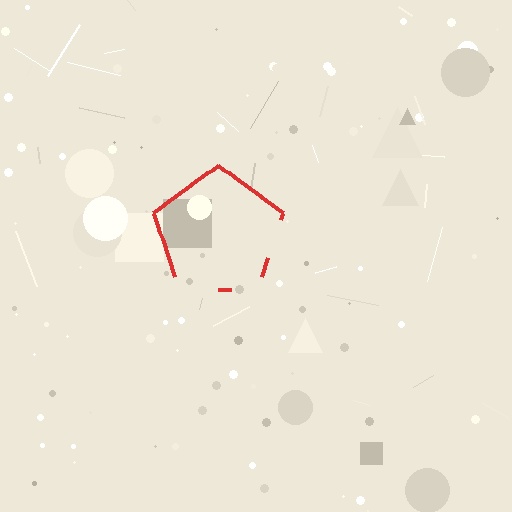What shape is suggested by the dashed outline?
The dashed outline suggests a pentagon.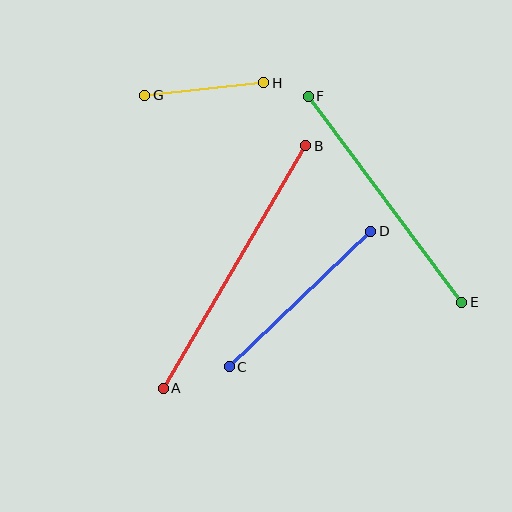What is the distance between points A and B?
The distance is approximately 281 pixels.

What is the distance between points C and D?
The distance is approximately 196 pixels.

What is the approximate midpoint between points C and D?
The midpoint is at approximately (300, 299) pixels.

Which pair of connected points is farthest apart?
Points A and B are farthest apart.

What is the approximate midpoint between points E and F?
The midpoint is at approximately (385, 199) pixels.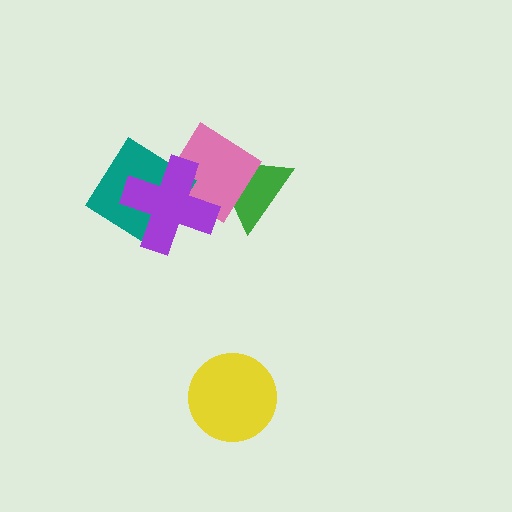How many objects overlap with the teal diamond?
1 object overlaps with the teal diamond.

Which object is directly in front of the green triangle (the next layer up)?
The pink diamond is directly in front of the green triangle.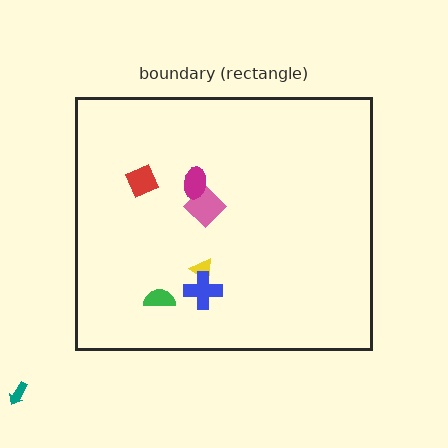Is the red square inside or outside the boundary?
Inside.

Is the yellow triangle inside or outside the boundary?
Inside.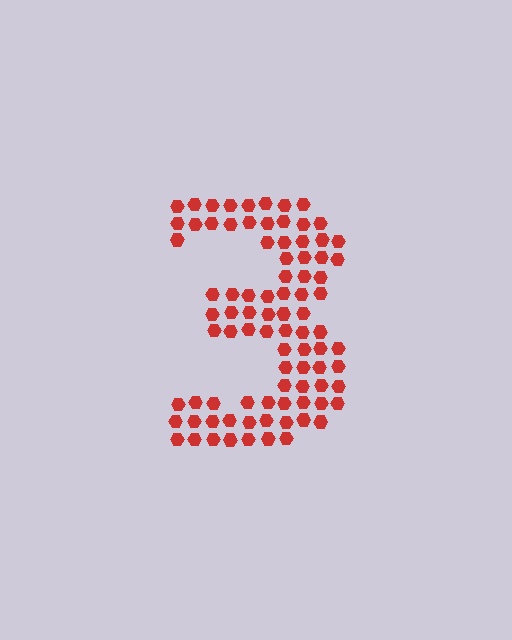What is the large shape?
The large shape is the digit 3.